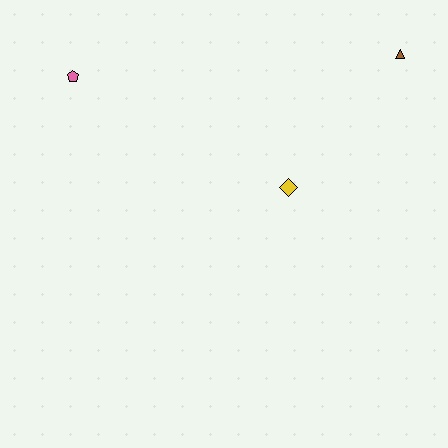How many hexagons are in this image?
There are no hexagons.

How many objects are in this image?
There are 3 objects.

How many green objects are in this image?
There are no green objects.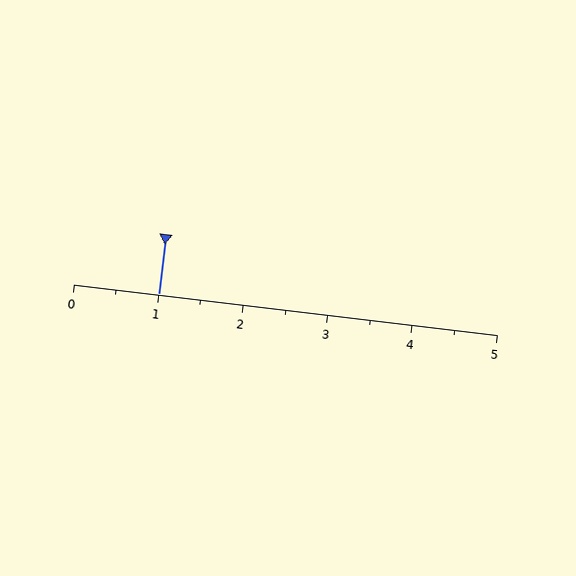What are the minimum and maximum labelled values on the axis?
The axis runs from 0 to 5.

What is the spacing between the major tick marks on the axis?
The major ticks are spaced 1 apart.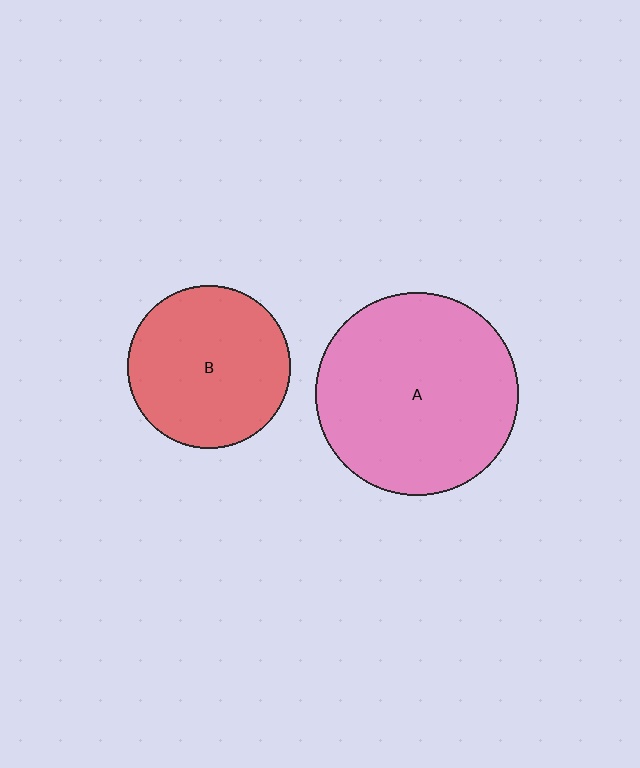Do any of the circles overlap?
No, none of the circles overlap.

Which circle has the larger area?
Circle A (pink).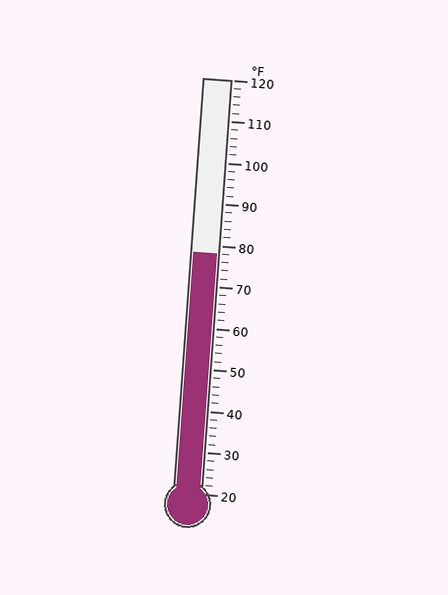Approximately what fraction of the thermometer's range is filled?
The thermometer is filled to approximately 60% of its range.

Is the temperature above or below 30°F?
The temperature is above 30°F.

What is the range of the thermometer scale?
The thermometer scale ranges from 20°F to 120°F.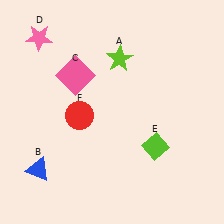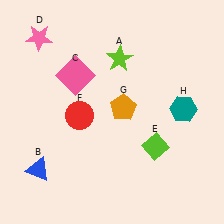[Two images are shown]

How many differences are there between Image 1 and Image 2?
There are 2 differences between the two images.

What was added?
An orange pentagon (G), a teal hexagon (H) were added in Image 2.